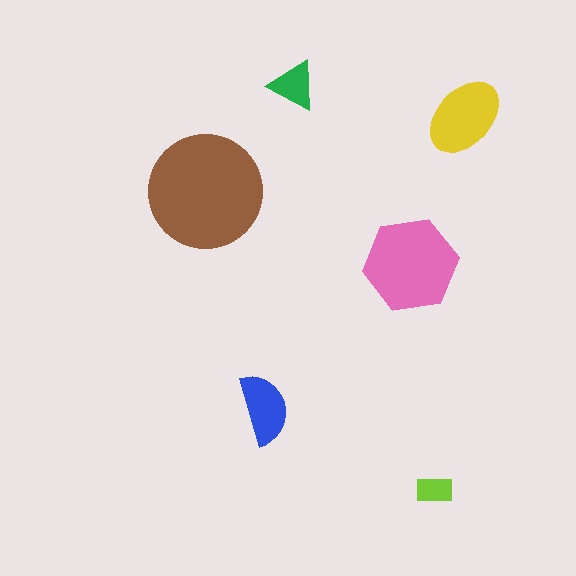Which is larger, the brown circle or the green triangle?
The brown circle.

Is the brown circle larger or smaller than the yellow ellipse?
Larger.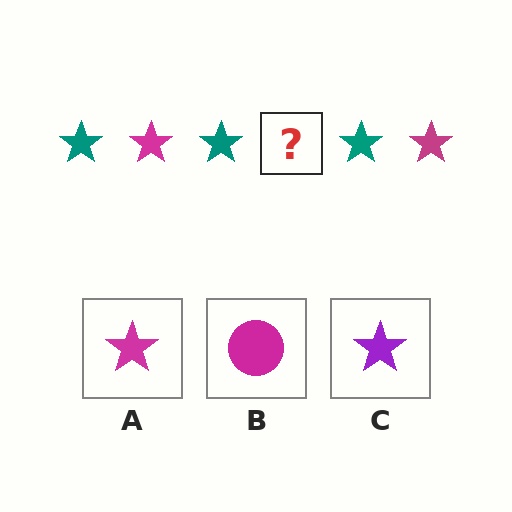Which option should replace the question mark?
Option A.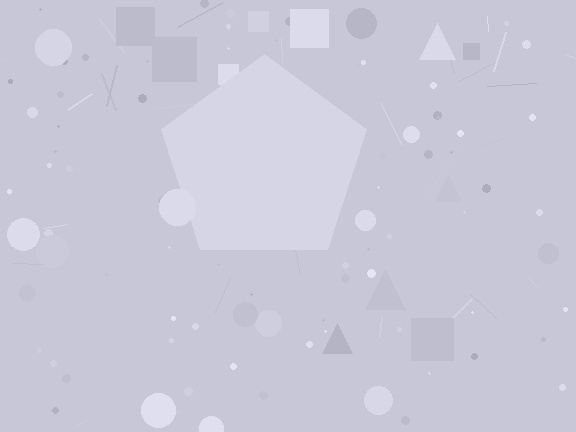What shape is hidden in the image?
A pentagon is hidden in the image.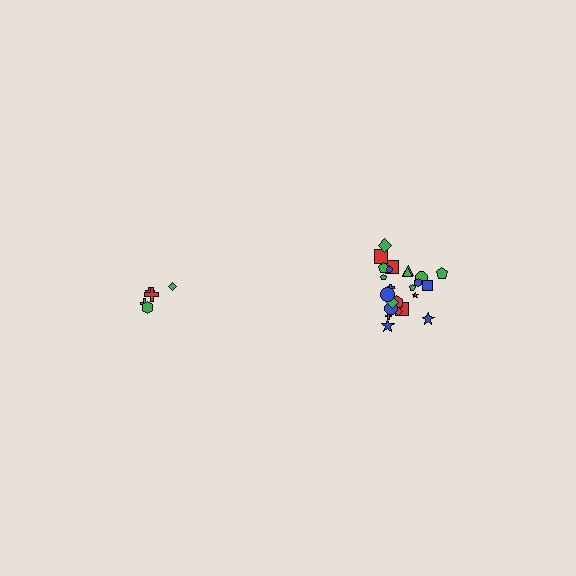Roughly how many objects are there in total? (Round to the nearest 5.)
Roughly 30 objects in total.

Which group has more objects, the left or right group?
The right group.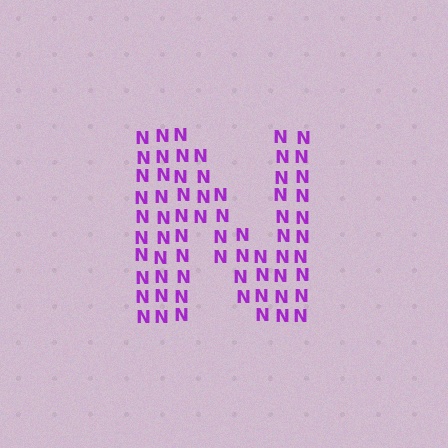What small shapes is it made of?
It is made of small letter N's.